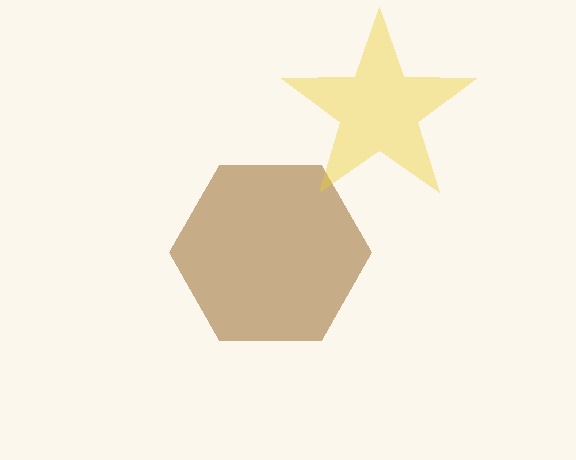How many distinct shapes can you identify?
There are 2 distinct shapes: a brown hexagon, a yellow star.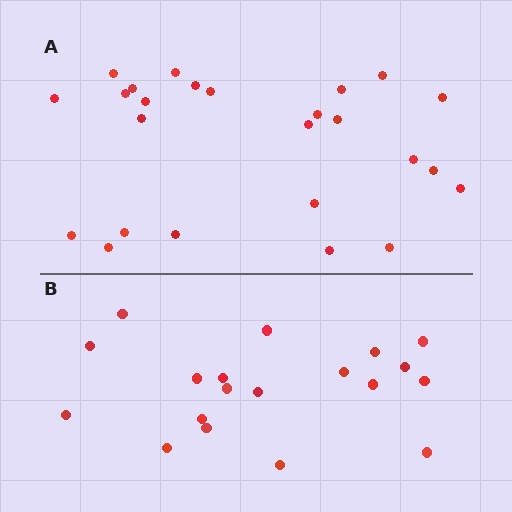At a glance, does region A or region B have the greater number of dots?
Region A (the top region) has more dots.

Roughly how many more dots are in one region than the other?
Region A has about 6 more dots than region B.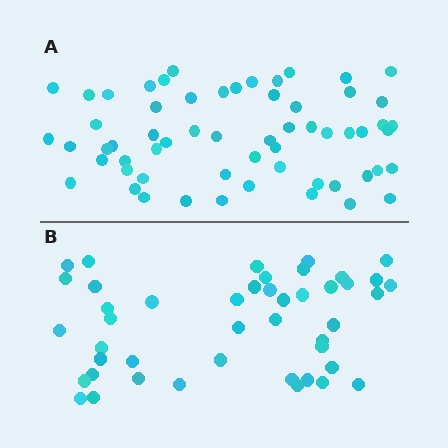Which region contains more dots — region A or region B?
Region A (the top region) has more dots.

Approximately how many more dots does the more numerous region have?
Region A has approximately 15 more dots than region B.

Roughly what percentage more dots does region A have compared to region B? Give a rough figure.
About 35% more.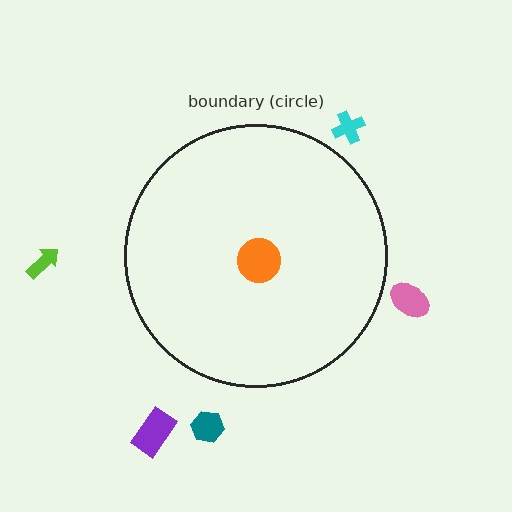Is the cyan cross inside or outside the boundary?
Outside.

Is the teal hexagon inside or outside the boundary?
Outside.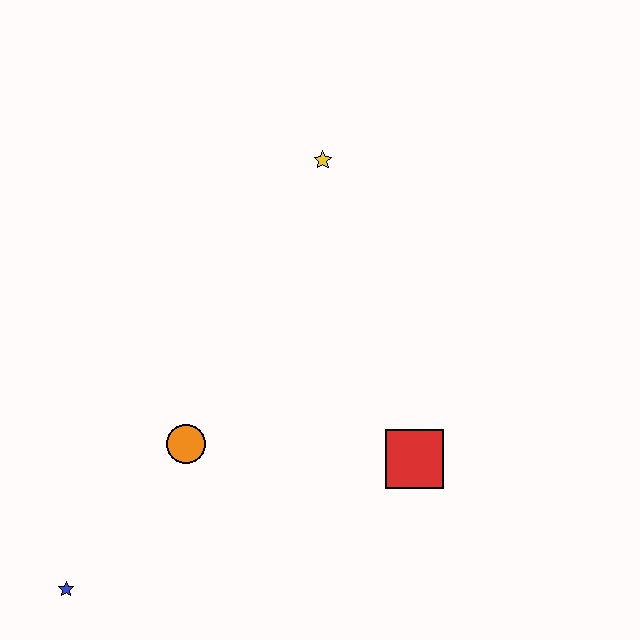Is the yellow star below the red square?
No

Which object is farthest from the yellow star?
The blue star is farthest from the yellow star.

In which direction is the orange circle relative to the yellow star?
The orange circle is below the yellow star.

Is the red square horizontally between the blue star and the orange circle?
No